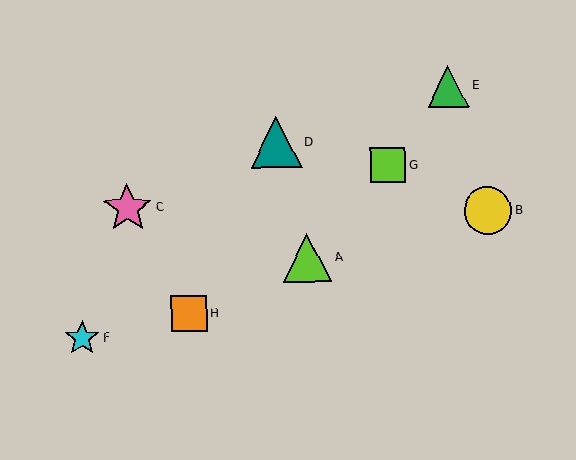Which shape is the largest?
The teal triangle (labeled D) is the largest.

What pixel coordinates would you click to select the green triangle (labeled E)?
Click at (448, 86) to select the green triangle E.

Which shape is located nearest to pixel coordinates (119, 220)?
The pink star (labeled C) at (127, 208) is nearest to that location.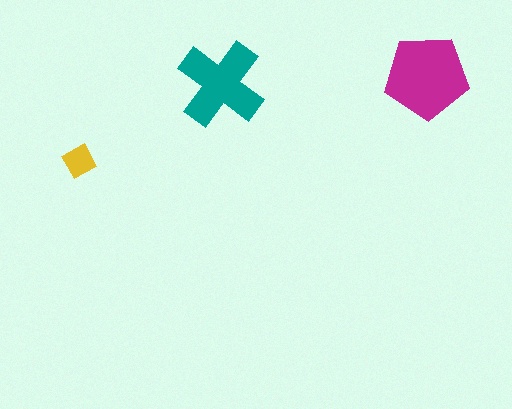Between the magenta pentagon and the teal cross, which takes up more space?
The magenta pentagon.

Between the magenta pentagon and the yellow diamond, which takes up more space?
The magenta pentagon.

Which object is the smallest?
The yellow diamond.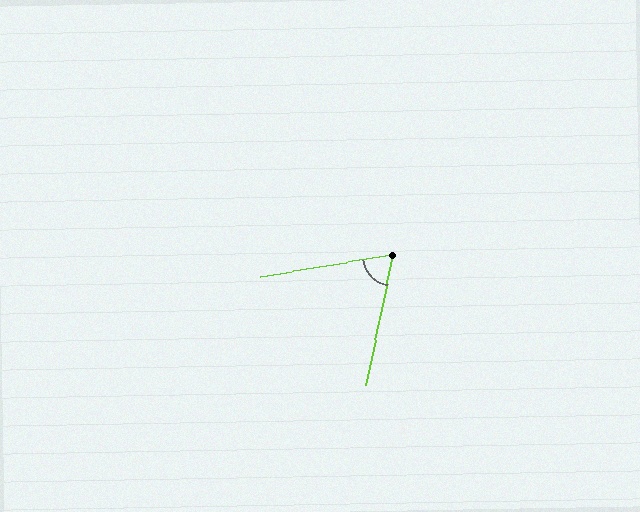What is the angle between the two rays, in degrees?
Approximately 69 degrees.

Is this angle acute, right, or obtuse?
It is acute.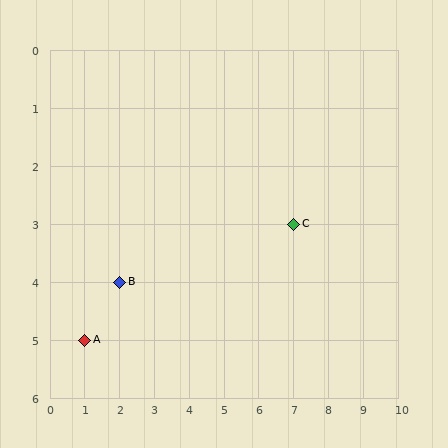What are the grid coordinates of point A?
Point A is at grid coordinates (1, 5).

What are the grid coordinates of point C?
Point C is at grid coordinates (7, 3).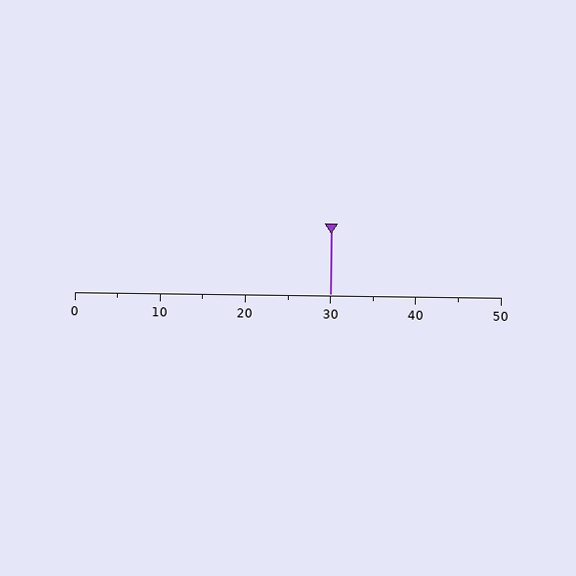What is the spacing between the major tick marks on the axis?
The major ticks are spaced 10 apart.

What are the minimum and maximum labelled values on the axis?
The axis runs from 0 to 50.